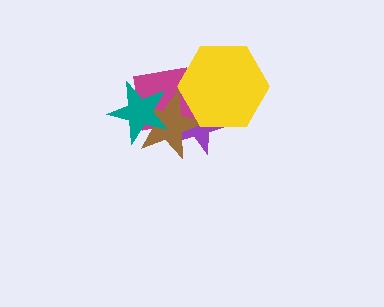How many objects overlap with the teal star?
2 objects overlap with the teal star.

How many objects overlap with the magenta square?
4 objects overlap with the magenta square.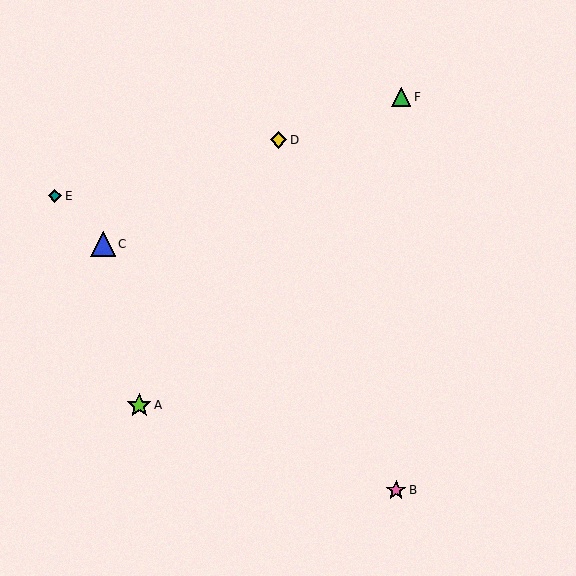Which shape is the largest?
The blue triangle (labeled C) is the largest.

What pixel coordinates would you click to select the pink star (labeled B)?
Click at (396, 490) to select the pink star B.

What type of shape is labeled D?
Shape D is a yellow diamond.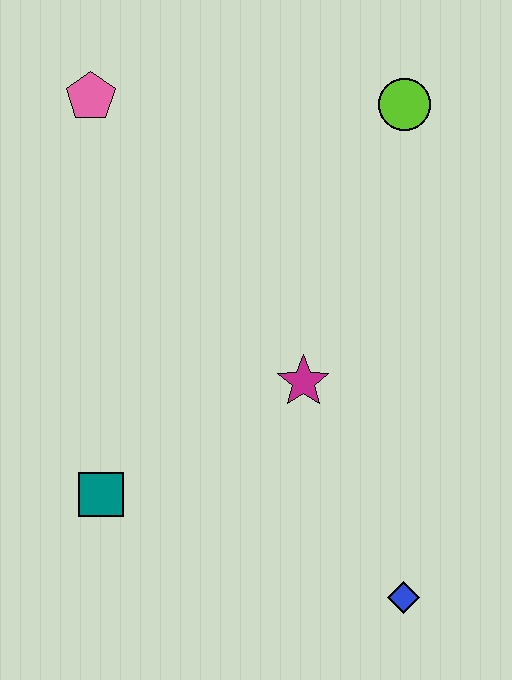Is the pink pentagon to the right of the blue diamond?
No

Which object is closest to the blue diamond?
The magenta star is closest to the blue diamond.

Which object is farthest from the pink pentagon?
The blue diamond is farthest from the pink pentagon.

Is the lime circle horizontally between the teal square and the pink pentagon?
No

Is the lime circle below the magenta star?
No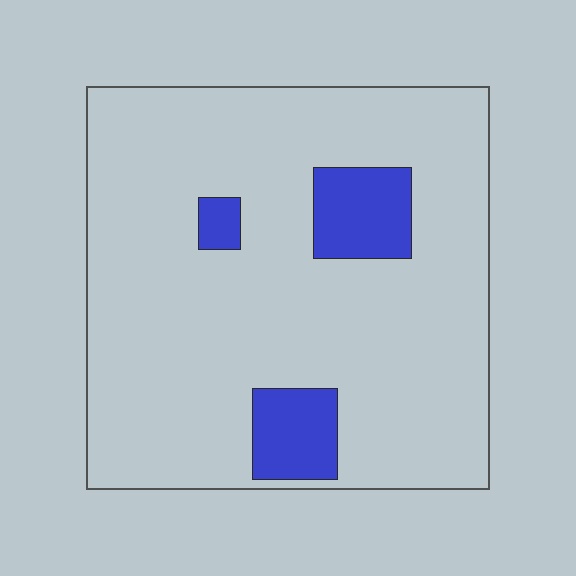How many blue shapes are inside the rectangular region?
3.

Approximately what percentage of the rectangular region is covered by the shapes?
Approximately 10%.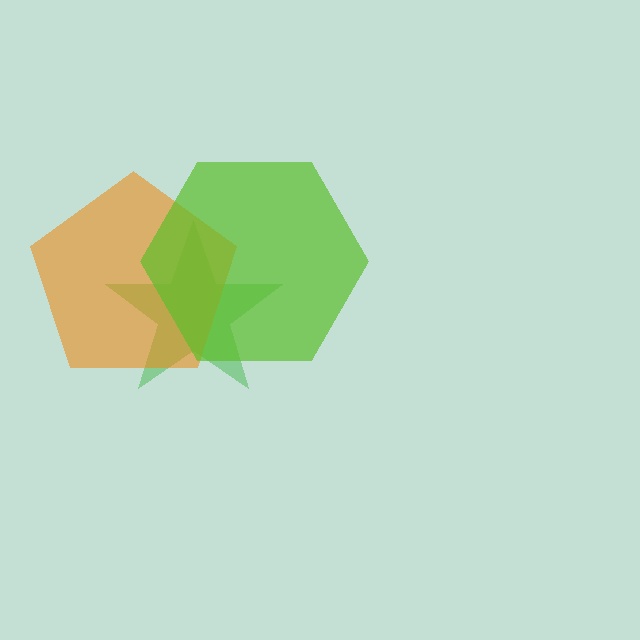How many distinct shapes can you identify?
There are 3 distinct shapes: a green star, an orange pentagon, a lime hexagon.